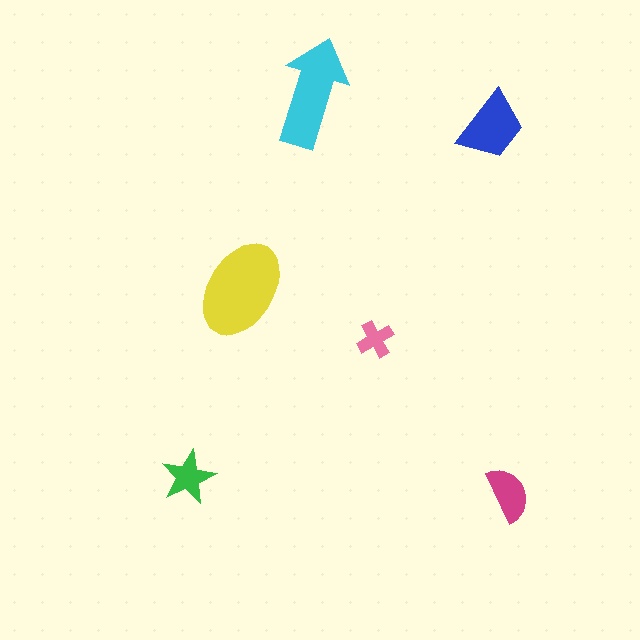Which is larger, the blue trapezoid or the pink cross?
The blue trapezoid.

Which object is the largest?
The yellow ellipse.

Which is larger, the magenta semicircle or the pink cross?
The magenta semicircle.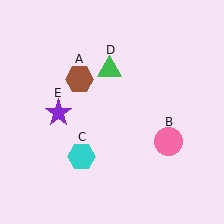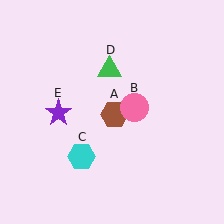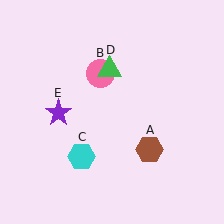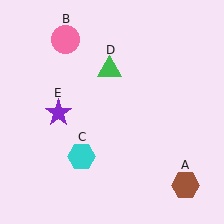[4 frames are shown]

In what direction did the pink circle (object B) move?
The pink circle (object B) moved up and to the left.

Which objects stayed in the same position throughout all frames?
Cyan hexagon (object C) and green triangle (object D) and purple star (object E) remained stationary.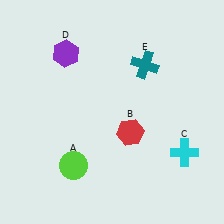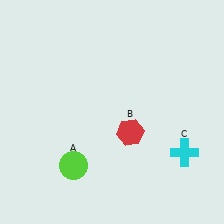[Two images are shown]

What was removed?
The teal cross (E), the purple hexagon (D) were removed in Image 2.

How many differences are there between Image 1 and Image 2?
There are 2 differences between the two images.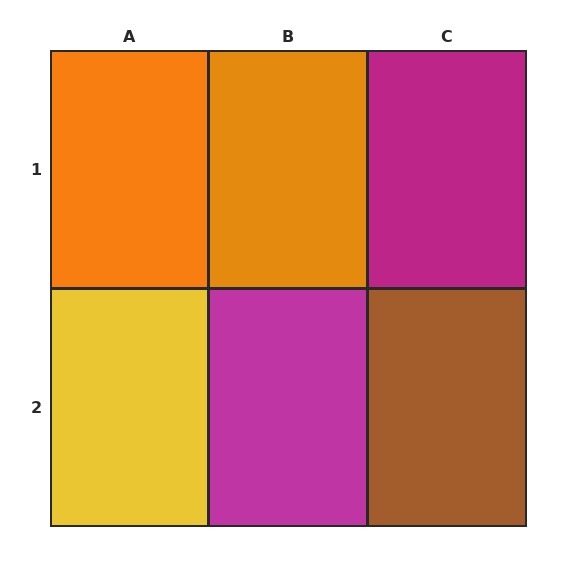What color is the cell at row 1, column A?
Orange.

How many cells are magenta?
2 cells are magenta.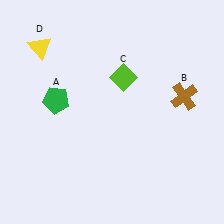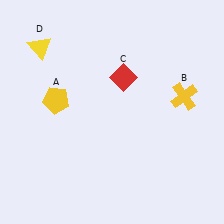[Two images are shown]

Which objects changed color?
A changed from green to yellow. B changed from brown to yellow. C changed from lime to red.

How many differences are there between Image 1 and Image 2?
There are 3 differences between the two images.